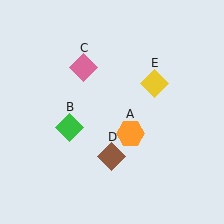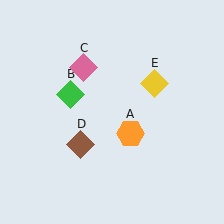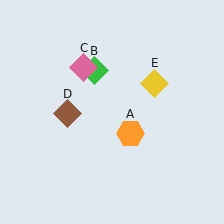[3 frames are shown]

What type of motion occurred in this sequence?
The green diamond (object B), brown diamond (object D) rotated clockwise around the center of the scene.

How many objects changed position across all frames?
2 objects changed position: green diamond (object B), brown diamond (object D).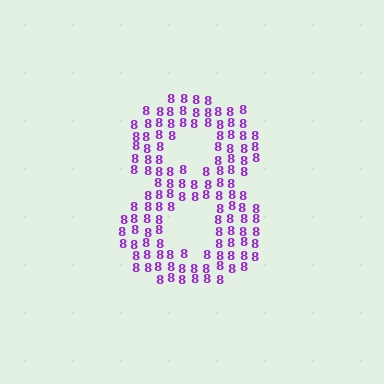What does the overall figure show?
The overall figure shows the digit 8.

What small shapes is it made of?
It is made of small digit 8's.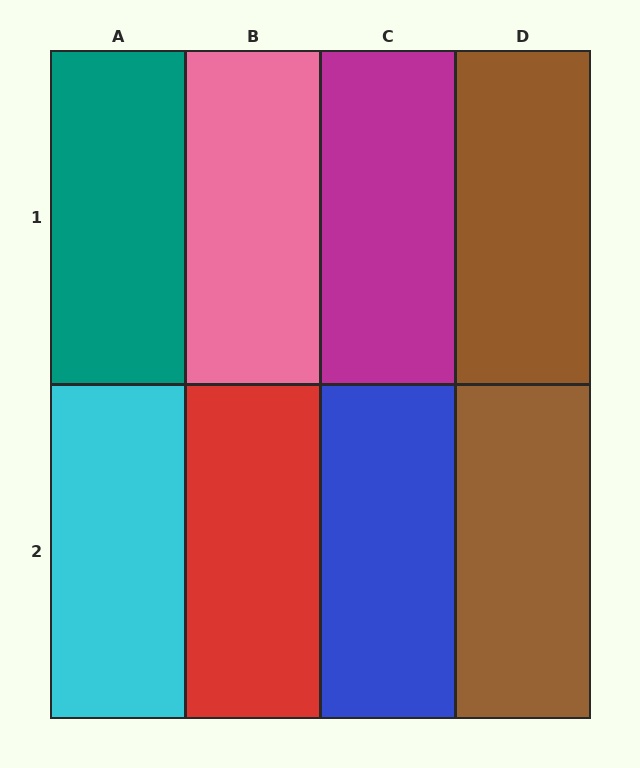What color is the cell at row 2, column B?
Red.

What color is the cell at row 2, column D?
Brown.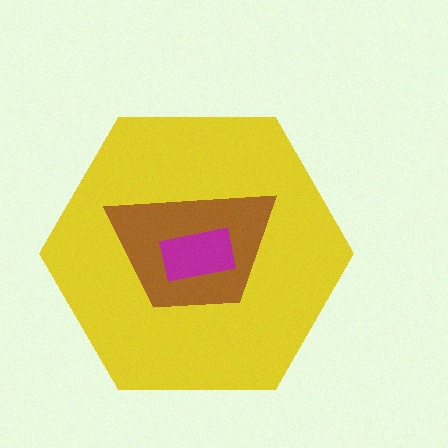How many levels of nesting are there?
3.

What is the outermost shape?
The yellow hexagon.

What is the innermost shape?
The magenta rectangle.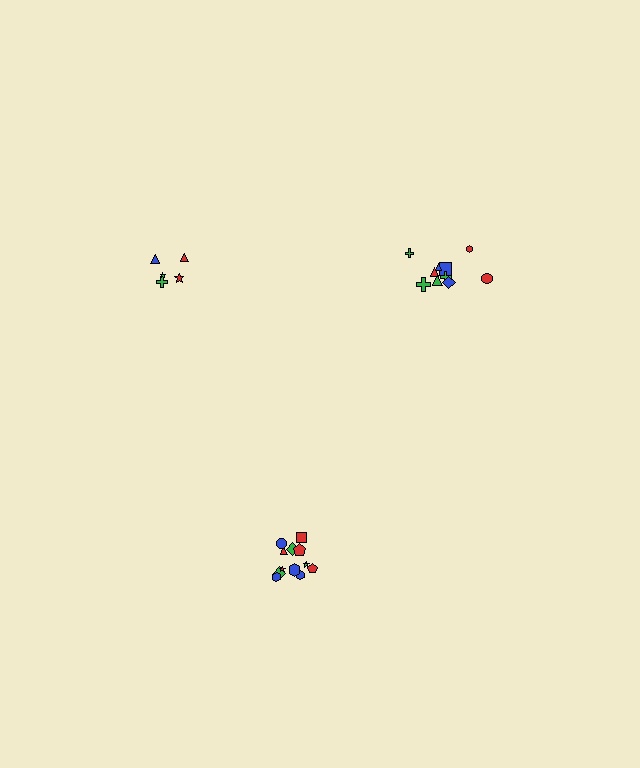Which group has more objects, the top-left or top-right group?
The top-right group.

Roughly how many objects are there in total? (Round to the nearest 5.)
Roughly 25 objects in total.